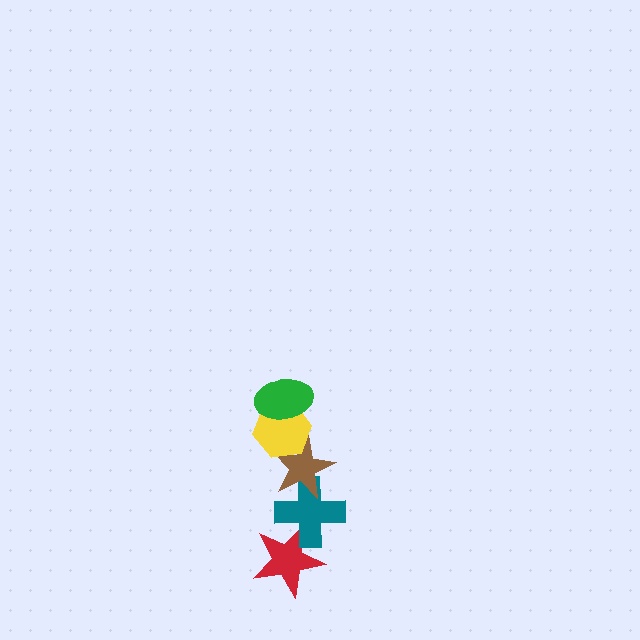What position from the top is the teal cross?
The teal cross is 4th from the top.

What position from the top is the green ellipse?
The green ellipse is 1st from the top.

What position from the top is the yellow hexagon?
The yellow hexagon is 2nd from the top.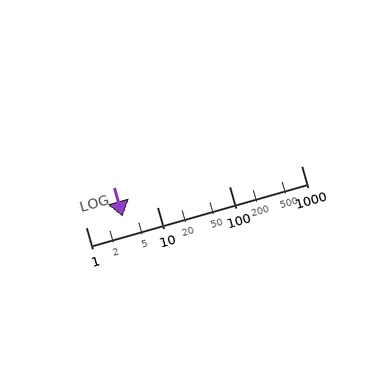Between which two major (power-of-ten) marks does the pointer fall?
The pointer is between 1 and 10.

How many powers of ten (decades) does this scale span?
The scale spans 3 decades, from 1 to 1000.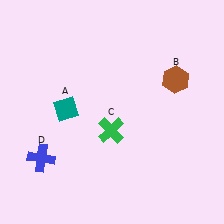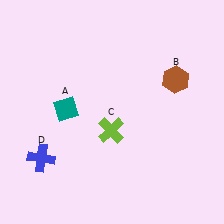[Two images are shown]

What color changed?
The cross (C) changed from green in Image 1 to lime in Image 2.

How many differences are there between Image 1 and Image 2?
There is 1 difference between the two images.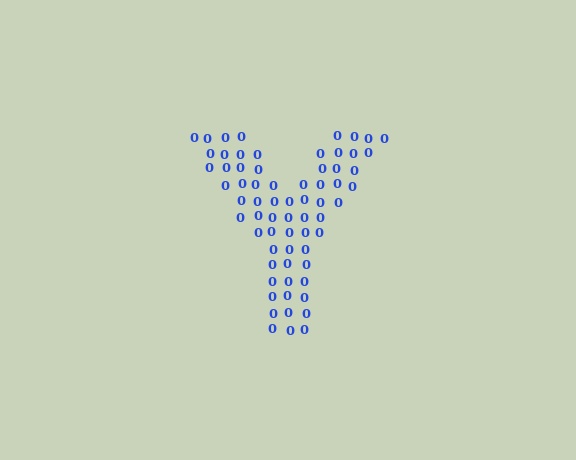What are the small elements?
The small elements are digit 0's.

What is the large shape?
The large shape is the letter Y.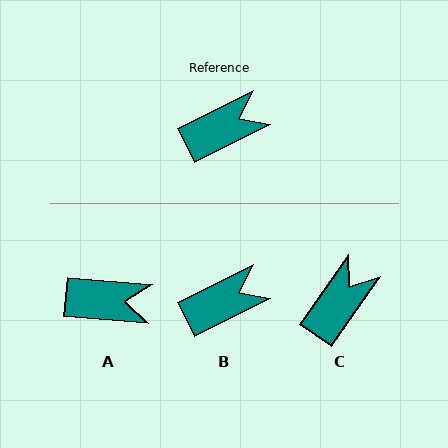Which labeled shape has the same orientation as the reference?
B.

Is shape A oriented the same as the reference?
No, it is off by about 32 degrees.